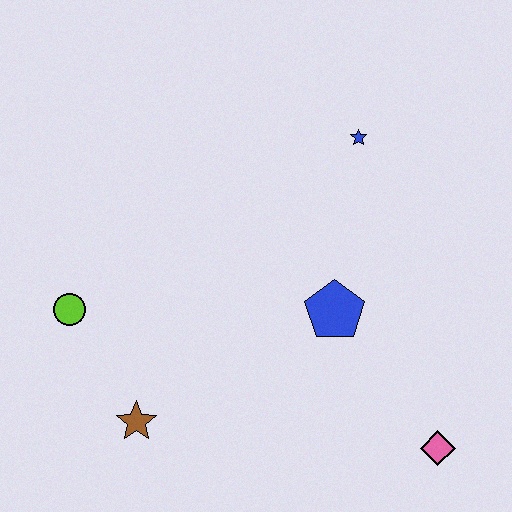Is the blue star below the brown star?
No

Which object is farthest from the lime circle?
The pink diamond is farthest from the lime circle.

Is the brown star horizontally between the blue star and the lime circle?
Yes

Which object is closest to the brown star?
The lime circle is closest to the brown star.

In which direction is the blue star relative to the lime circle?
The blue star is to the right of the lime circle.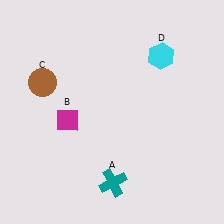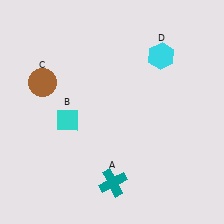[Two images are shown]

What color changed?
The diamond (B) changed from magenta in Image 1 to cyan in Image 2.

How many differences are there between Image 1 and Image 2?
There is 1 difference between the two images.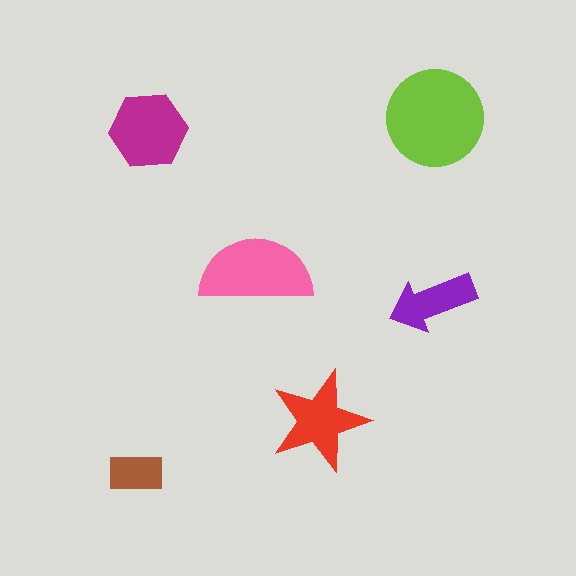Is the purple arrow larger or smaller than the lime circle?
Smaller.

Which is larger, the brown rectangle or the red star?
The red star.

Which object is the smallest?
The brown rectangle.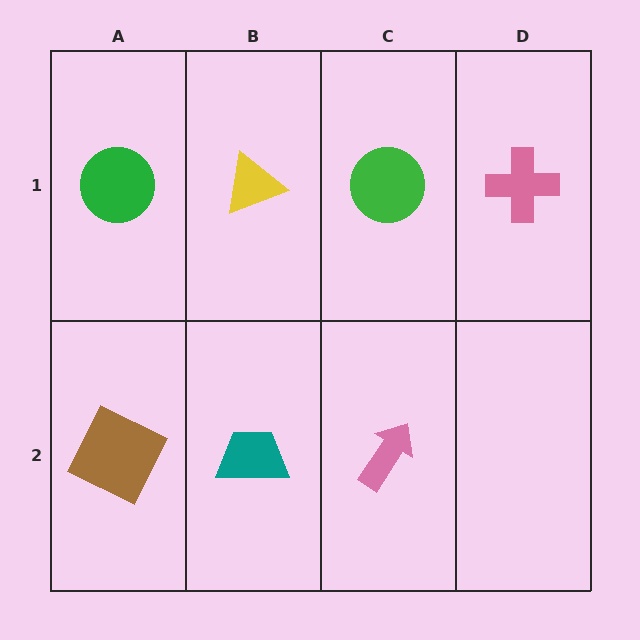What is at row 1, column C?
A green circle.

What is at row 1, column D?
A pink cross.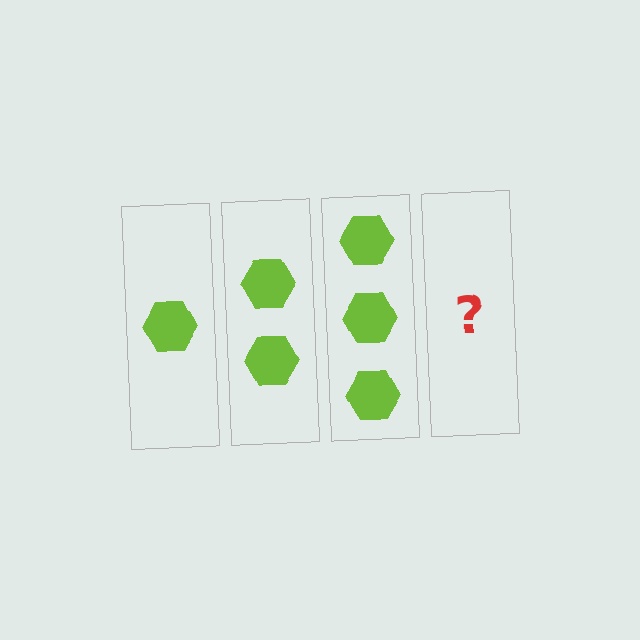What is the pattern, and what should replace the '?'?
The pattern is that each step adds one more hexagon. The '?' should be 4 hexagons.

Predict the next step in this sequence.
The next step is 4 hexagons.